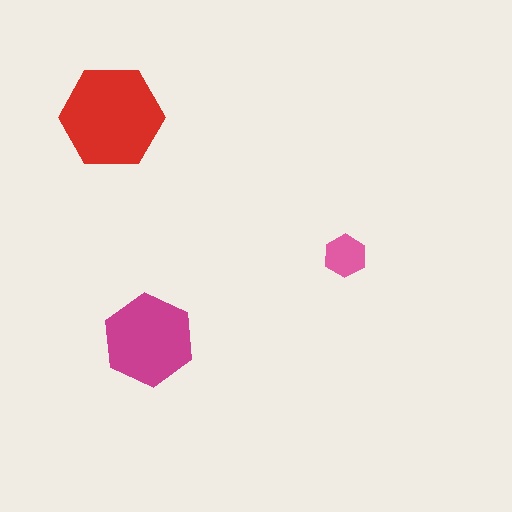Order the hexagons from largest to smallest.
the red one, the magenta one, the pink one.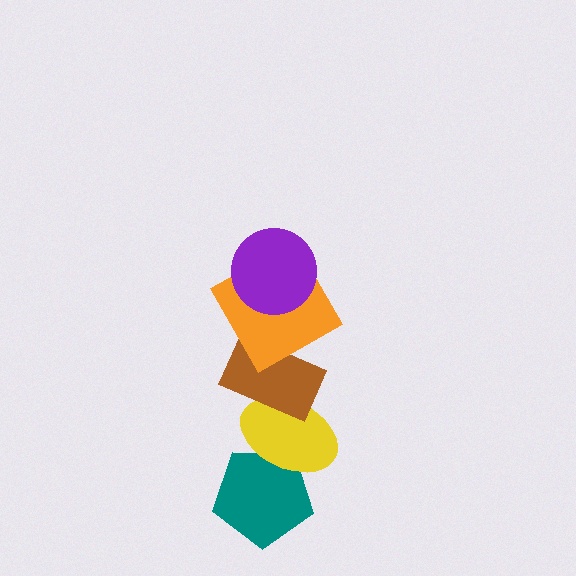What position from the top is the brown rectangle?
The brown rectangle is 3rd from the top.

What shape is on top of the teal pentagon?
The yellow ellipse is on top of the teal pentagon.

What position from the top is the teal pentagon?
The teal pentagon is 5th from the top.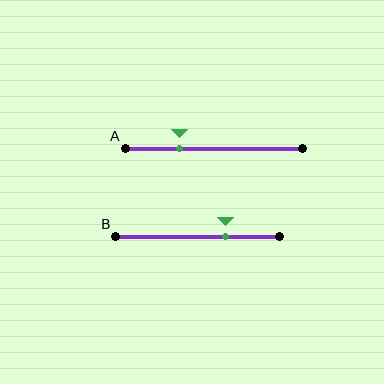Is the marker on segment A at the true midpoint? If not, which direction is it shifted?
No, the marker on segment A is shifted to the left by about 19% of the segment length.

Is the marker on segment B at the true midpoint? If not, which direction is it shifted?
No, the marker on segment B is shifted to the right by about 17% of the segment length.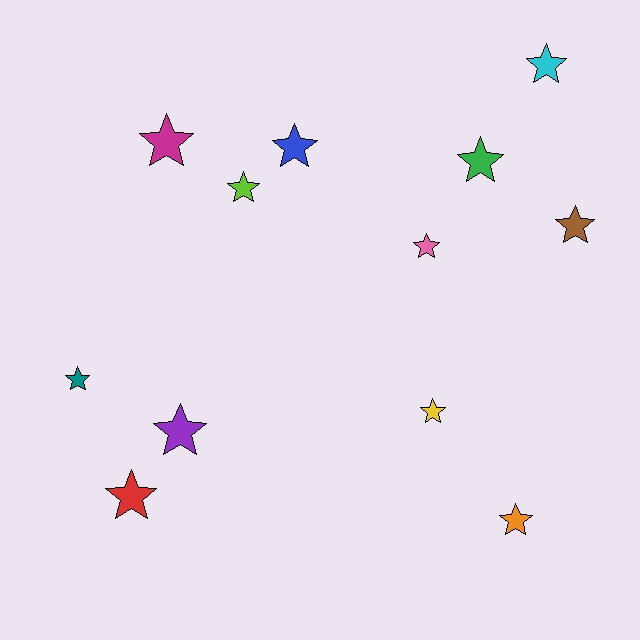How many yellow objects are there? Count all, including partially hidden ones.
There is 1 yellow object.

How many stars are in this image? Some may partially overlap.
There are 12 stars.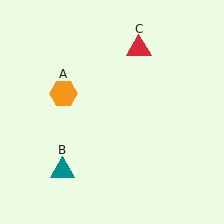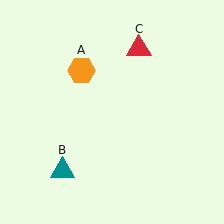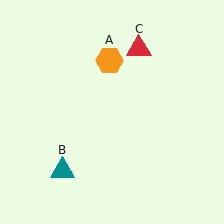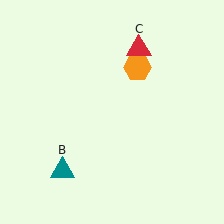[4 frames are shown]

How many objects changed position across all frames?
1 object changed position: orange hexagon (object A).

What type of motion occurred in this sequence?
The orange hexagon (object A) rotated clockwise around the center of the scene.